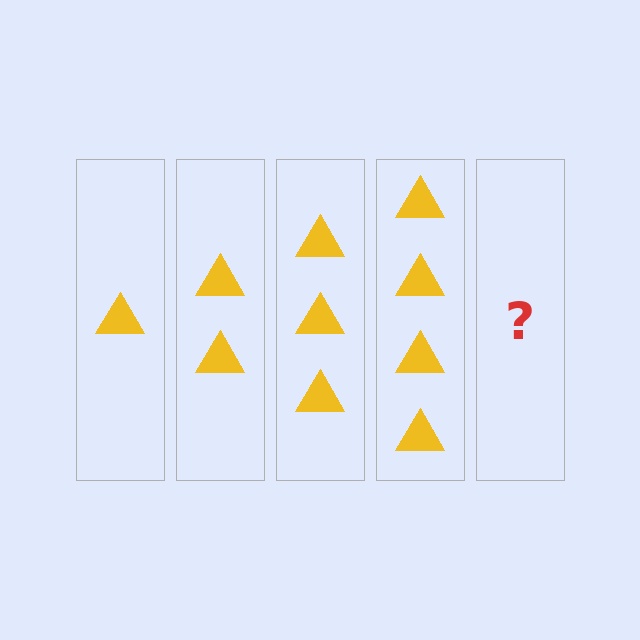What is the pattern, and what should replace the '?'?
The pattern is that each step adds one more triangle. The '?' should be 5 triangles.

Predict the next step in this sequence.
The next step is 5 triangles.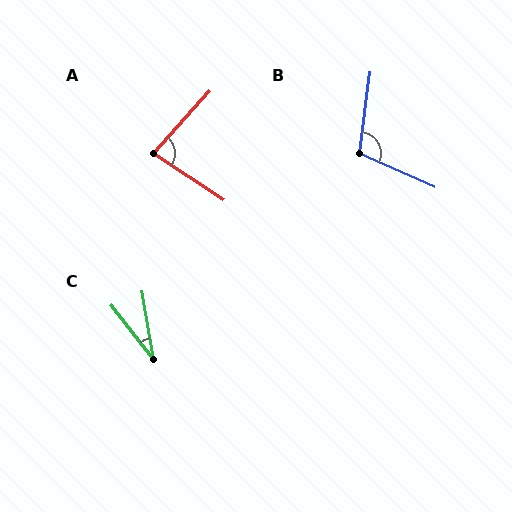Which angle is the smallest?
C, at approximately 28 degrees.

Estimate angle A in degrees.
Approximately 82 degrees.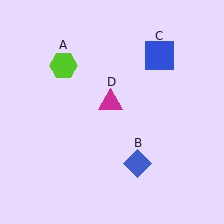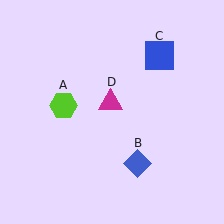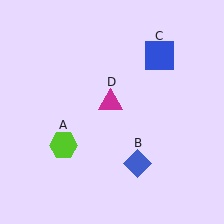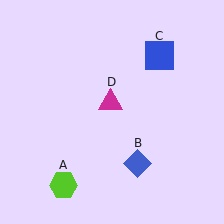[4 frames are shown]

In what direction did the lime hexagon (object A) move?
The lime hexagon (object A) moved down.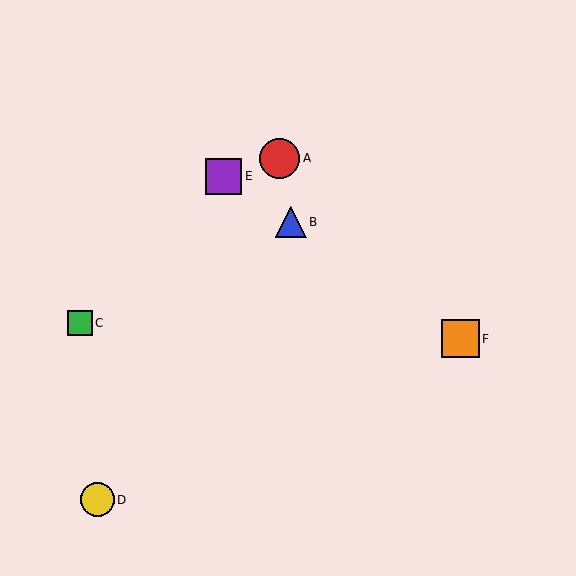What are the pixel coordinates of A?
Object A is at (279, 158).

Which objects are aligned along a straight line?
Objects B, E, F are aligned along a straight line.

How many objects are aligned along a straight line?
3 objects (B, E, F) are aligned along a straight line.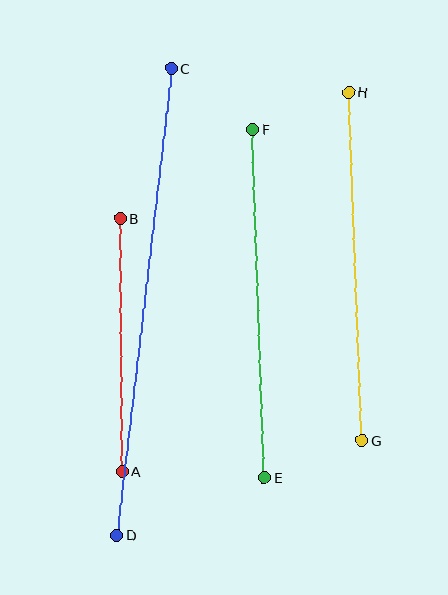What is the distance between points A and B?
The distance is approximately 253 pixels.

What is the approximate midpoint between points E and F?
The midpoint is at approximately (259, 303) pixels.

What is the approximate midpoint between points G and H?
The midpoint is at approximately (355, 266) pixels.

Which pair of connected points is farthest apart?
Points C and D are farthest apart.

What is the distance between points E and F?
The distance is approximately 349 pixels.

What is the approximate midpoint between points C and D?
The midpoint is at approximately (144, 302) pixels.